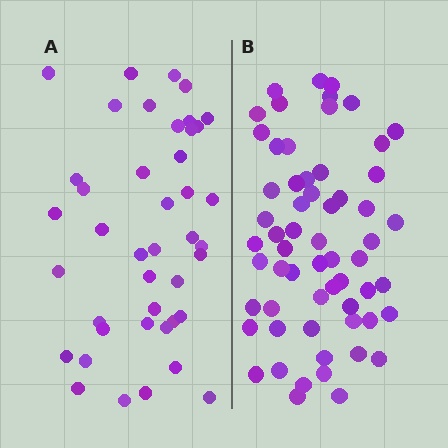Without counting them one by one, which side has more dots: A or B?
Region B (the right region) has more dots.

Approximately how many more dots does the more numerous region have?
Region B has approximately 20 more dots than region A.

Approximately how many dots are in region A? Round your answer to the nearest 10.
About 40 dots. (The exact count is 42, which rounds to 40.)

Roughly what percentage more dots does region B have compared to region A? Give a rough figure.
About 45% more.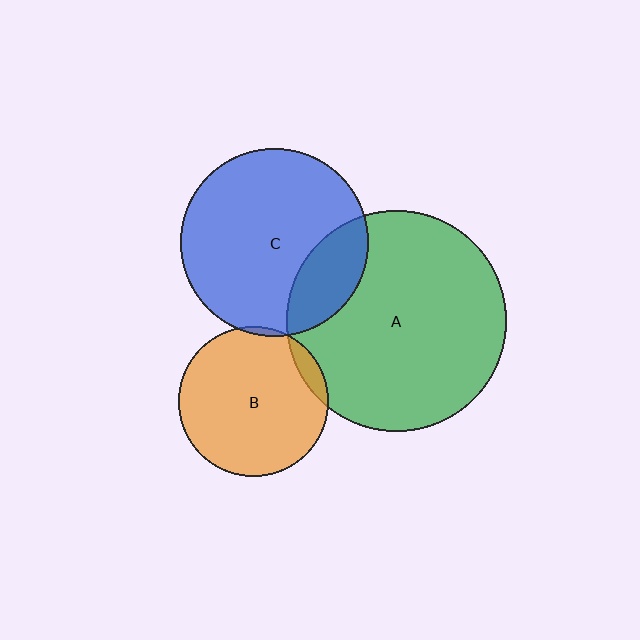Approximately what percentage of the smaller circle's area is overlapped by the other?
Approximately 5%.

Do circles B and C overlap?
Yes.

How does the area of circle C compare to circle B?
Approximately 1.6 times.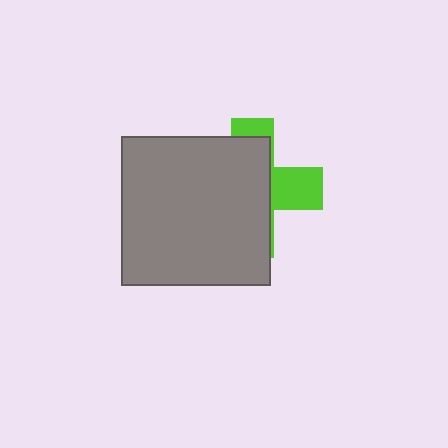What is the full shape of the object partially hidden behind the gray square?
The partially hidden object is a lime cross.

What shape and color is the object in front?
The object in front is a gray square.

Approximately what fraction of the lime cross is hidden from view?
Roughly 69% of the lime cross is hidden behind the gray square.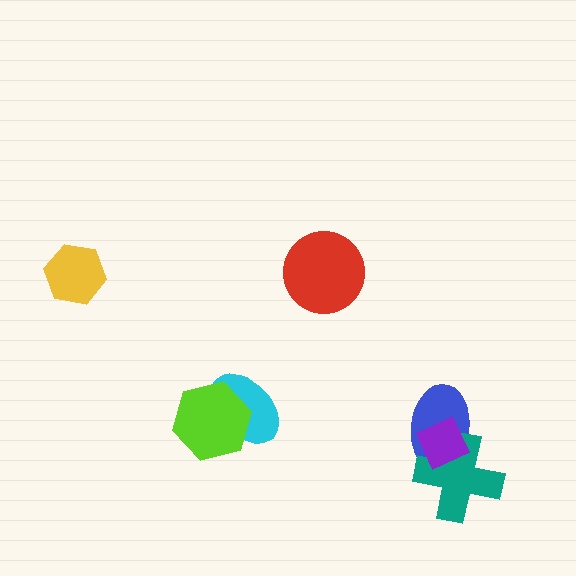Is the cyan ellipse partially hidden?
Yes, it is partially covered by another shape.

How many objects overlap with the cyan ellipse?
1 object overlaps with the cyan ellipse.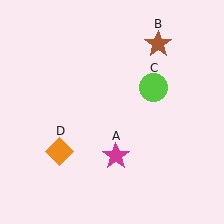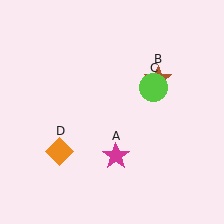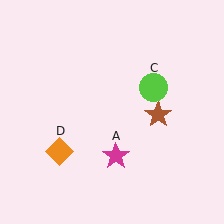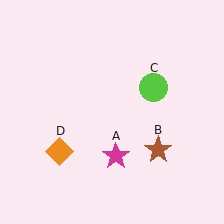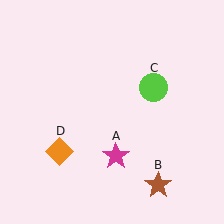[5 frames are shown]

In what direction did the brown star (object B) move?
The brown star (object B) moved down.